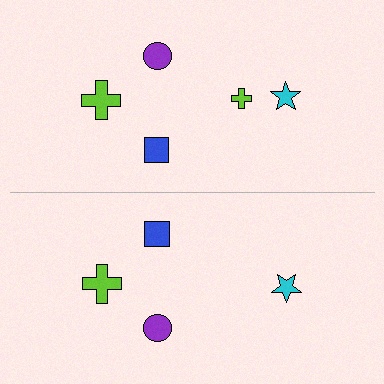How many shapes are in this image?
There are 9 shapes in this image.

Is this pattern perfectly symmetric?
No, the pattern is not perfectly symmetric. A lime cross is missing from the bottom side.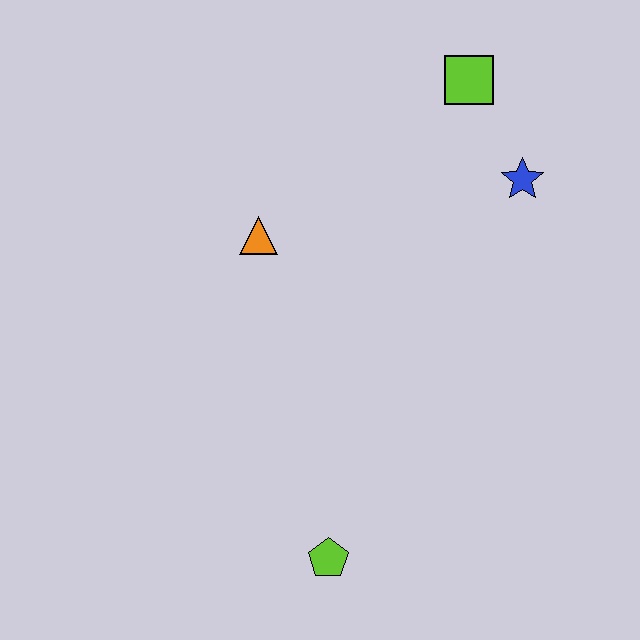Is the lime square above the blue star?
Yes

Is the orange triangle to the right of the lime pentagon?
No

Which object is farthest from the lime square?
The lime pentagon is farthest from the lime square.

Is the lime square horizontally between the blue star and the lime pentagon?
Yes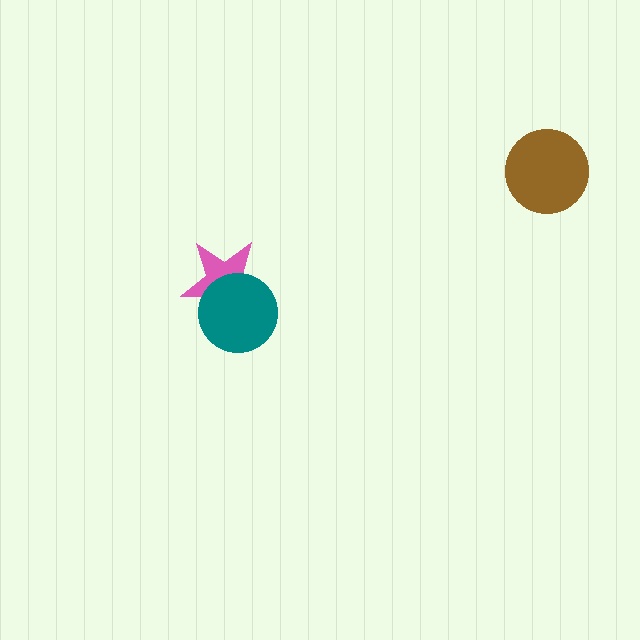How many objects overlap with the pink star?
1 object overlaps with the pink star.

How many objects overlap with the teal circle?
1 object overlaps with the teal circle.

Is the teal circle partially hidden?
No, no other shape covers it.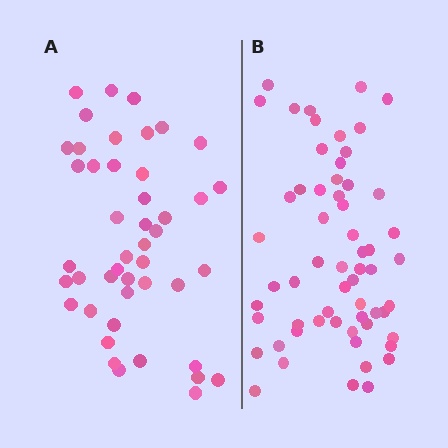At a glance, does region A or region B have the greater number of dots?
Region B (the right region) has more dots.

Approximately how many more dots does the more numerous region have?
Region B has approximately 15 more dots than region A.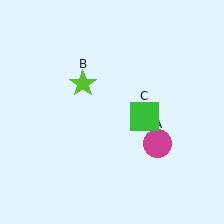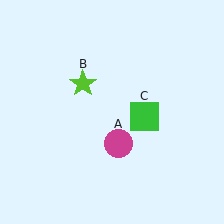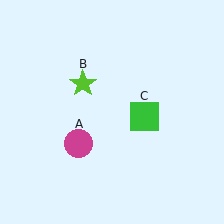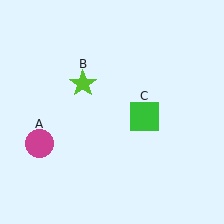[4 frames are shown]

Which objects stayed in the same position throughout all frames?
Lime star (object B) and green square (object C) remained stationary.